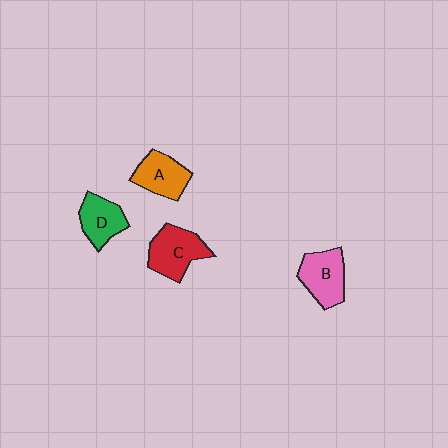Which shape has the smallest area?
Shape D (green).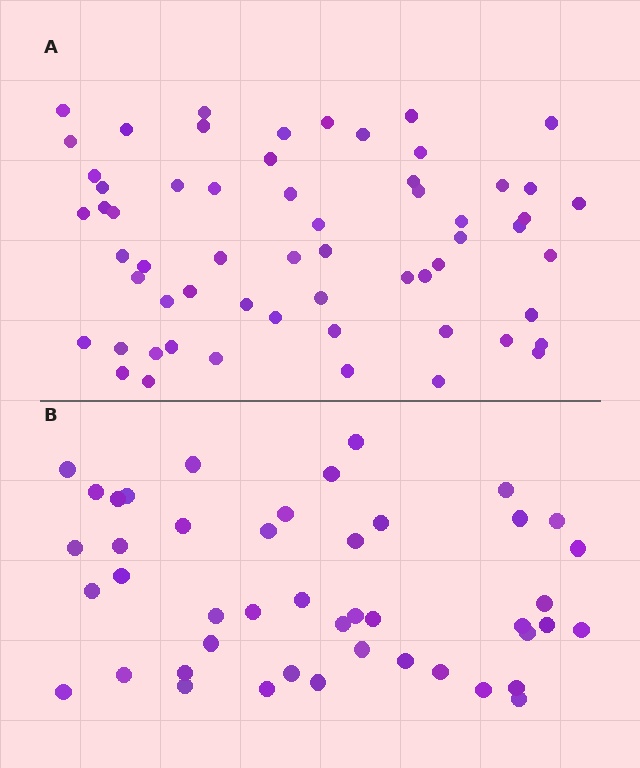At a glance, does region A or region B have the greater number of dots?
Region A (the top region) has more dots.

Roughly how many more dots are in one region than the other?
Region A has approximately 15 more dots than region B.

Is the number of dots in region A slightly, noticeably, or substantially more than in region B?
Region A has noticeably more, but not dramatically so. The ratio is roughly 1.3 to 1.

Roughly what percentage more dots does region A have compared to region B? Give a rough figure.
About 35% more.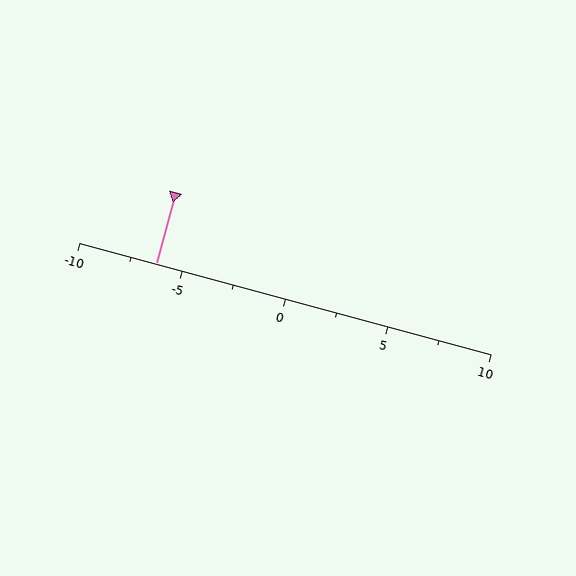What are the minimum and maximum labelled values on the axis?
The axis runs from -10 to 10.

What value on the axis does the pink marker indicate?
The marker indicates approximately -6.2.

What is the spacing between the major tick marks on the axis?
The major ticks are spaced 5 apart.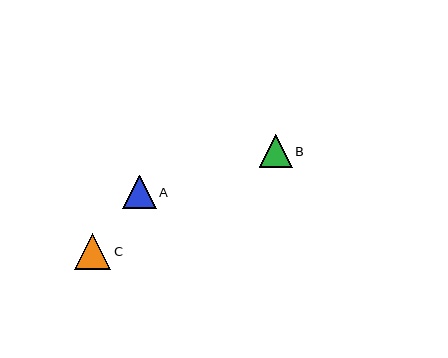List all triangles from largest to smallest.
From largest to smallest: C, A, B.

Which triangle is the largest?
Triangle C is the largest with a size of approximately 36 pixels.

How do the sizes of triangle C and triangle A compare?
Triangle C and triangle A are approximately the same size.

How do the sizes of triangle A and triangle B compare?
Triangle A and triangle B are approximately the same size.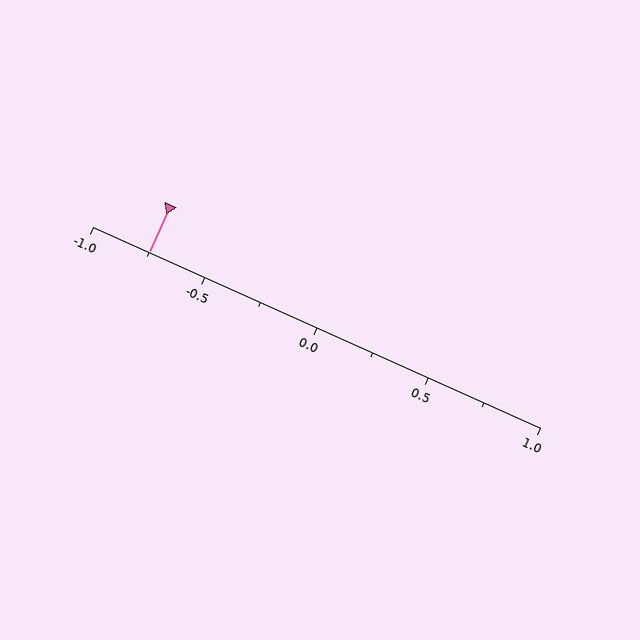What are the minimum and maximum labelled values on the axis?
The axis runs from -1.0 to 1.0.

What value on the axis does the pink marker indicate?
The marker indicates approximately -0.75.